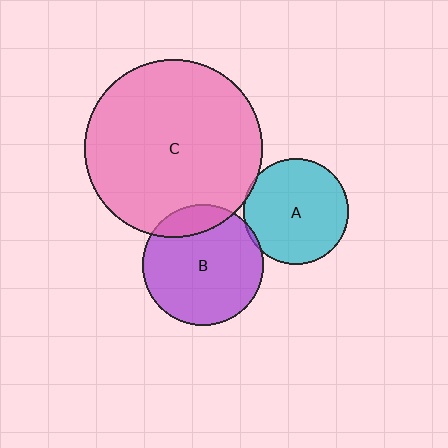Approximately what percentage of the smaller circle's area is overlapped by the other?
Approximately 15%.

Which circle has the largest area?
Circle C (pink).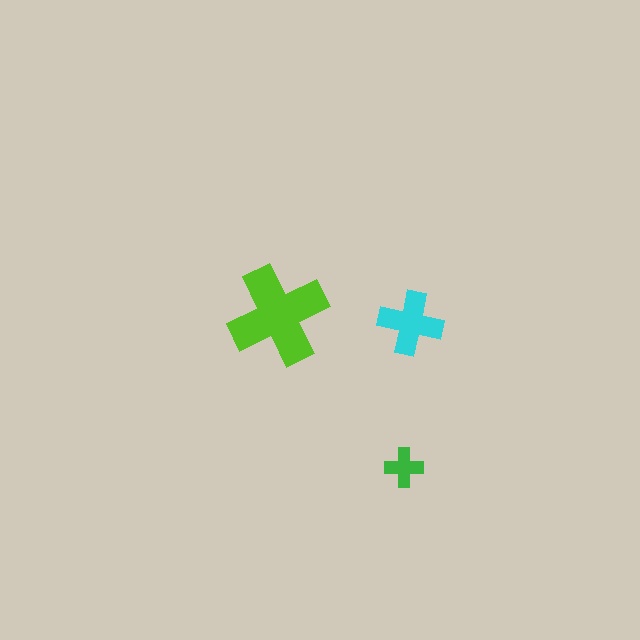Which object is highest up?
The lime cross is topmost.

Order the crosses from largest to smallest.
the lime one, the cyan one, the green one.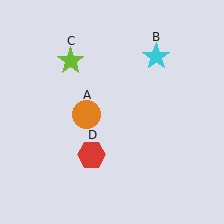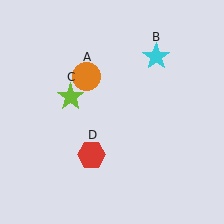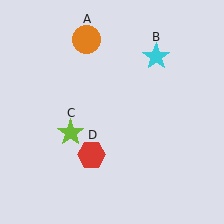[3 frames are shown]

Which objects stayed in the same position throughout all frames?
Cyan star (object B) and red hexagon (object D) remained stationary.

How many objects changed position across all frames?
2 objects changed position: orange circle (object A), lime star (object C).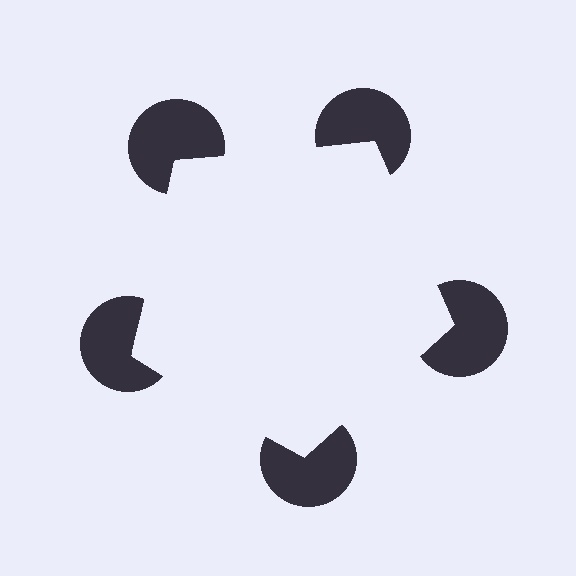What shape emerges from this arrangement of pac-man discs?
An illusory pentagon — its edges are inferred from the aligned wedge cuts in the pac-man discs, not physically drawn.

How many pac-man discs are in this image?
There are 5 — one at each vertex of the illusory pentagon.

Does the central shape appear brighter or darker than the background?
It typically appears slightly brighter than the background, even though no actual brightness change is drawn.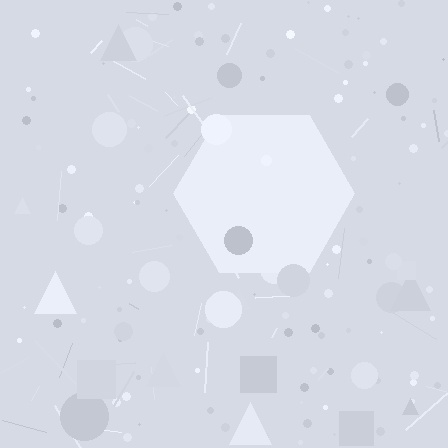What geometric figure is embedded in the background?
A hexagon is embedded in the background.